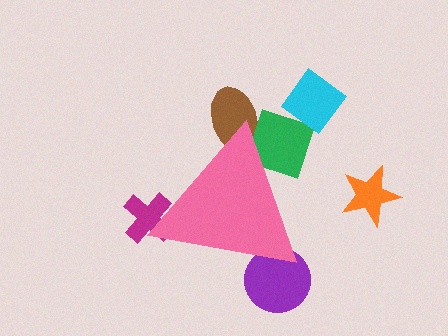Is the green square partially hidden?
Yes, the green square is partially hidden behind the pink triangle.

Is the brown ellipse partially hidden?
Yes, the brown ellipse is partially hidden behind the pink triangle.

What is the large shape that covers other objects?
A pink triangle.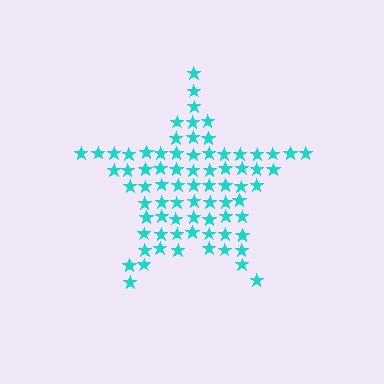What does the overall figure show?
The overall figure shows a star.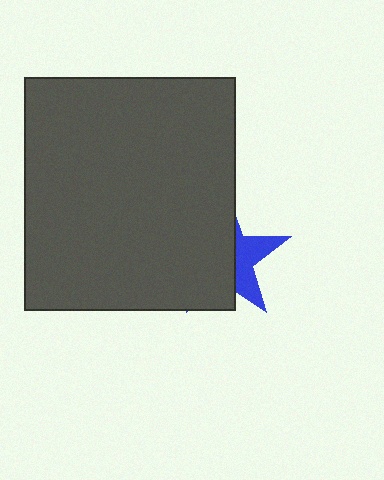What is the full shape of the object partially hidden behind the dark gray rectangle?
The partially hidden object is a blue star.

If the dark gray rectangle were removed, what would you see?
You would see the complete blue star.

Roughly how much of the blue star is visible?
A small part of it is visible (roughly 36%).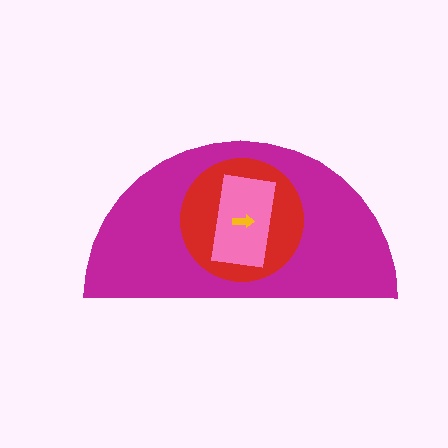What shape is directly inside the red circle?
The pink rectangle.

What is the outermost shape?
The magenta semicircle.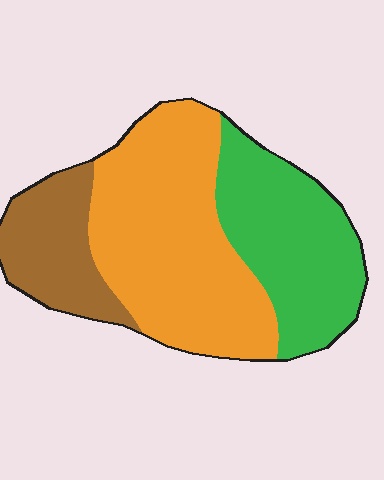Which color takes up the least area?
Brown, at roughly 20%.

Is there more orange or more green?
Orange.